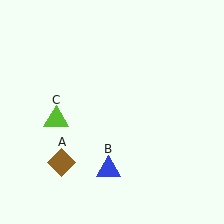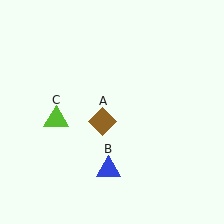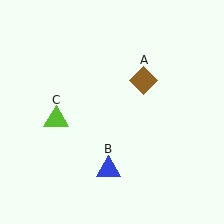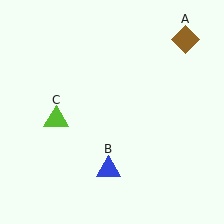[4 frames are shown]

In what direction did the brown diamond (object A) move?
The brown diamond (object A) moved up and to the right.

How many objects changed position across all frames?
1 object changed position: brown diamond (object A).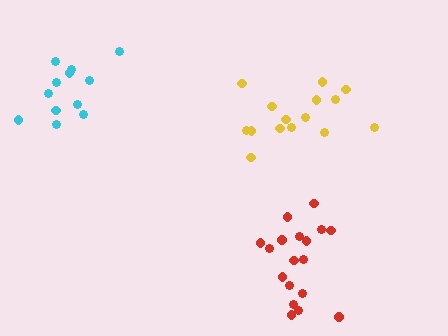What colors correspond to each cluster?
The clusters are colored: red, cyan, yellow.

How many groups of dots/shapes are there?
There are 3 groups.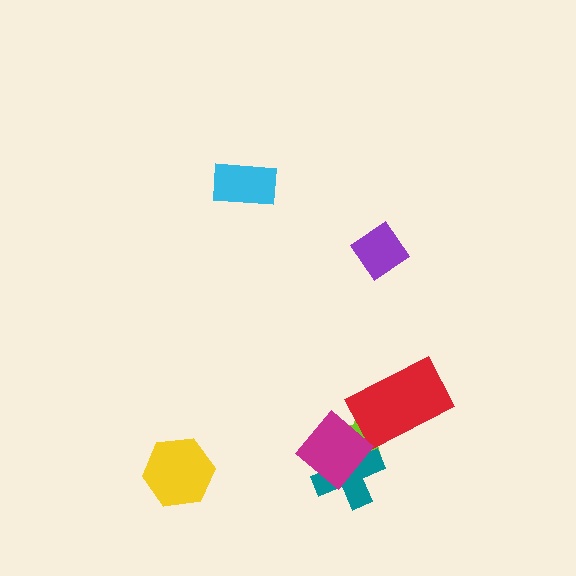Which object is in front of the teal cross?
The magenta diamond is in front of the teal cross.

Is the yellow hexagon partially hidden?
No, no other shape covers it.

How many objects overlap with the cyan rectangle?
0 objects overlap with the cyan rectangle.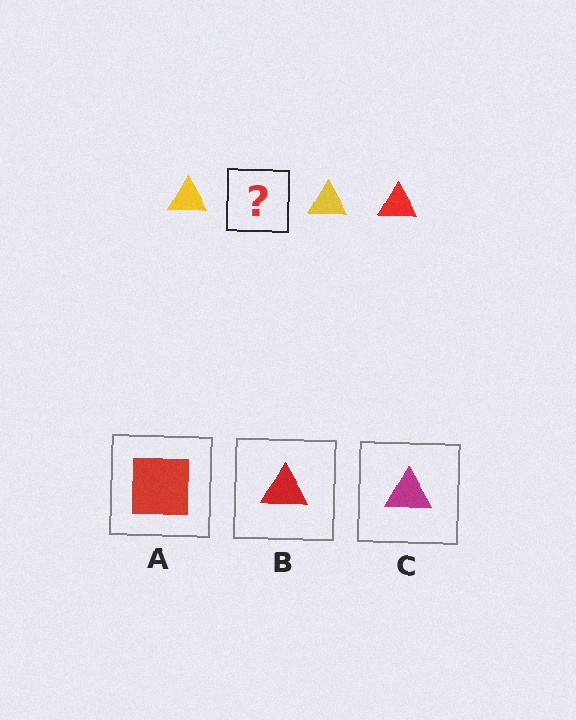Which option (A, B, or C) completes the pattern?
B.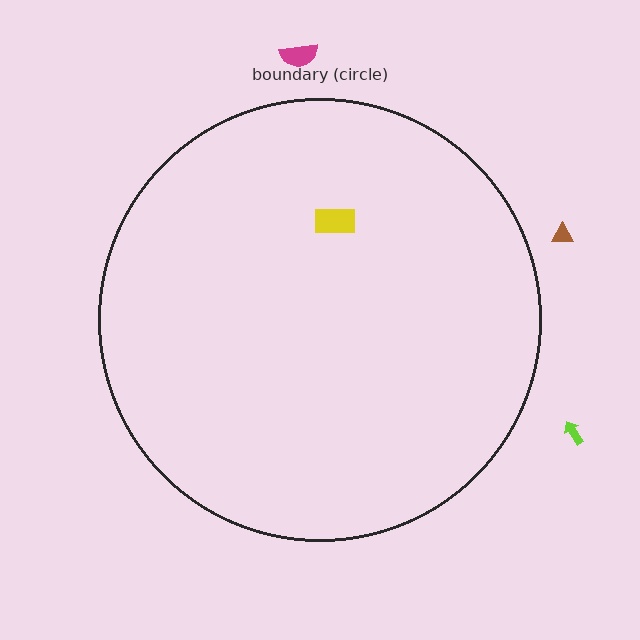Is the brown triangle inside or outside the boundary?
Outside.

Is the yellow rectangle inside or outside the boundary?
Inside.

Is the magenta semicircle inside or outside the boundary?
Outside.